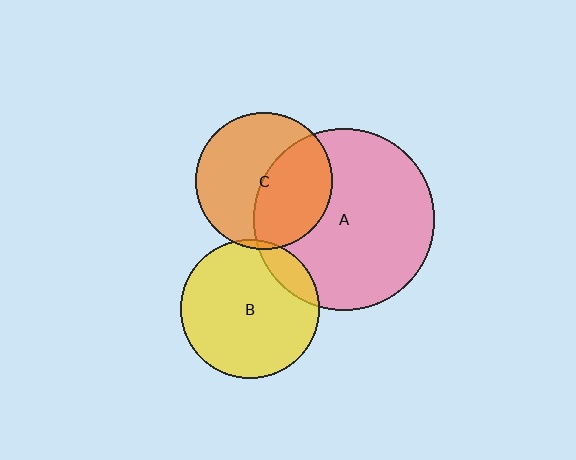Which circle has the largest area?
Circle A (pink).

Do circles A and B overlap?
Yes.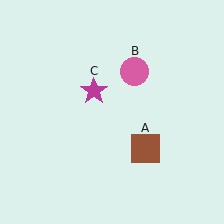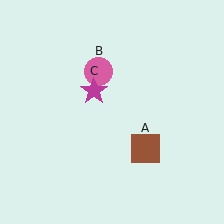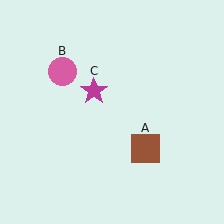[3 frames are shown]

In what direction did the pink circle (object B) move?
The pink circle (object B) moved left.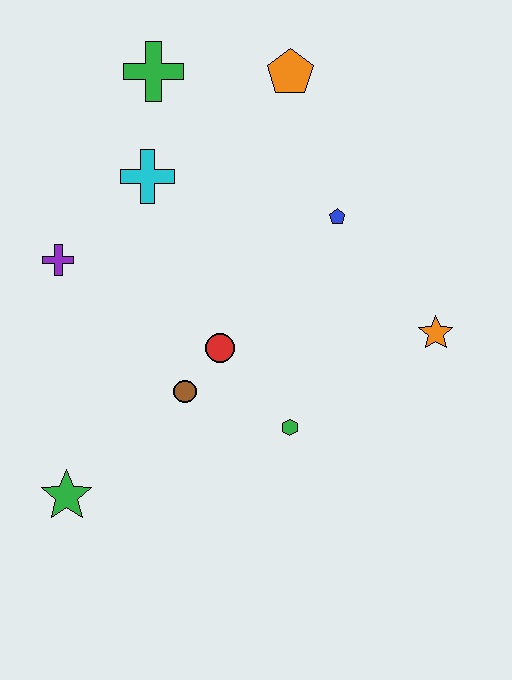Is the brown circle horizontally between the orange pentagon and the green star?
Yes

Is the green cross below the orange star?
No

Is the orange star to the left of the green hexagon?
No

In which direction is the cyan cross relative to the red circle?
The cyan cross is above the red circle.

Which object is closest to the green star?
The brown circle is closest to the green star.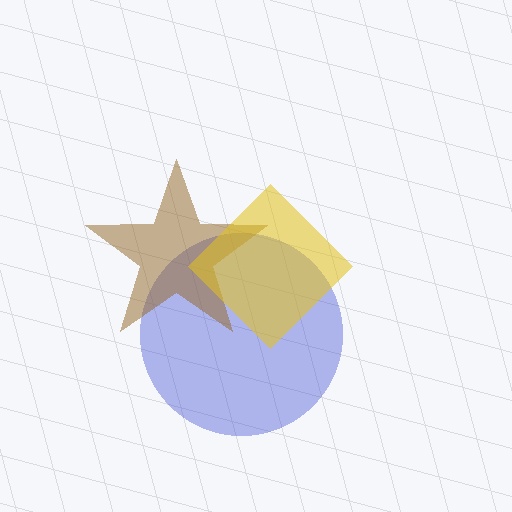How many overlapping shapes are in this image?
There are 3 overlapping shapes in the image.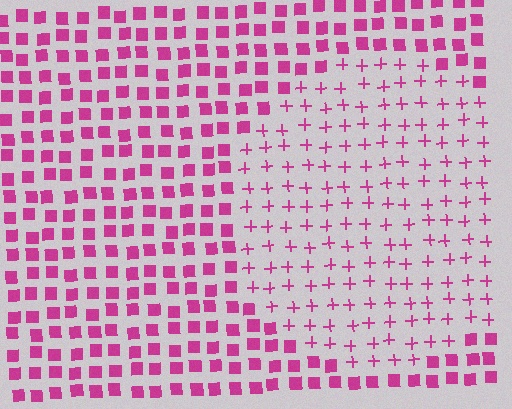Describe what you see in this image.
The image is filled with small magenta elements arranged in a uniform grid. A circle-shaped region contains plus signs, while the surrounding area contains squares. The boundary is defined purely by the change in element shape.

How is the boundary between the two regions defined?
The boundary is defined by a change in element shape: plus signs inside vs. squares outside. All elements share the same color and spacing.